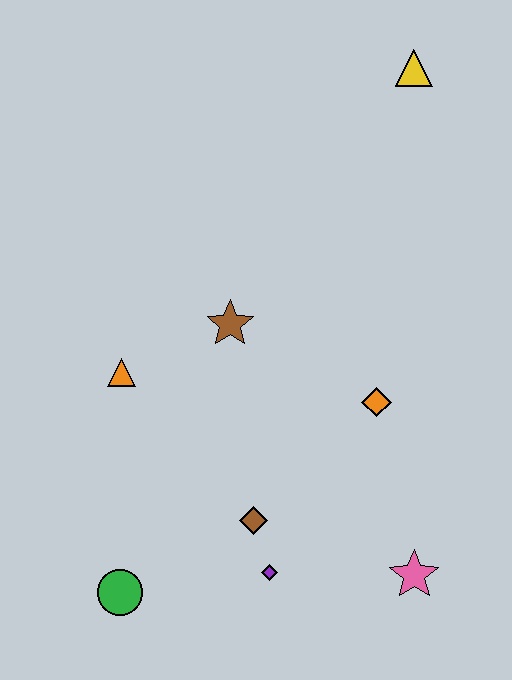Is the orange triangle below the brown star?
Yes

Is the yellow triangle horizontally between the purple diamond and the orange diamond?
No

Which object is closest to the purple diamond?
The brown diamond is closest to the purple diamond.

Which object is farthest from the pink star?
The yellow triangle is farthest from the pink star.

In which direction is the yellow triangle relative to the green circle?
The yellow triangle is above the green circle.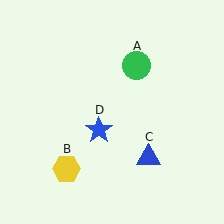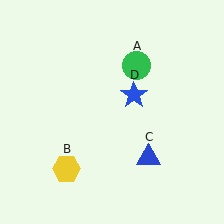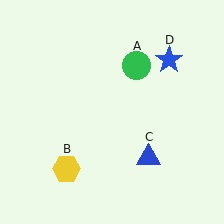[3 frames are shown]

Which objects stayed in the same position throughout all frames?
Green circle (object A) and yellow hexagon (object B) and blue triangle (object C) remained stationary.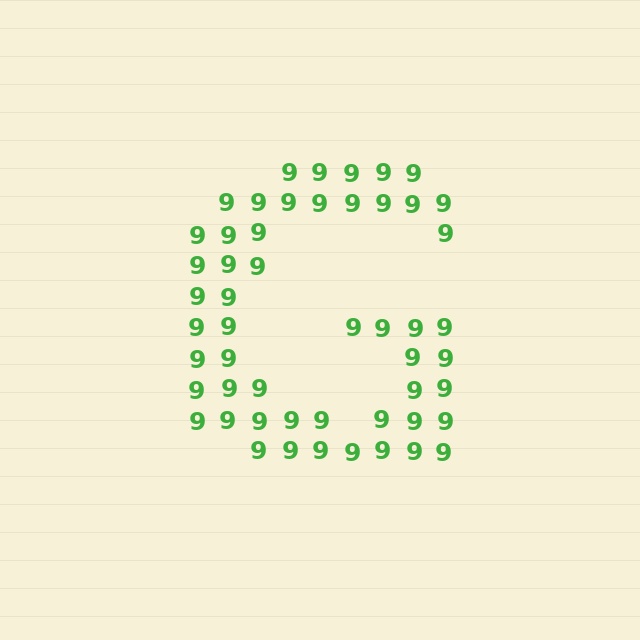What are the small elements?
The small elements are digit 9's.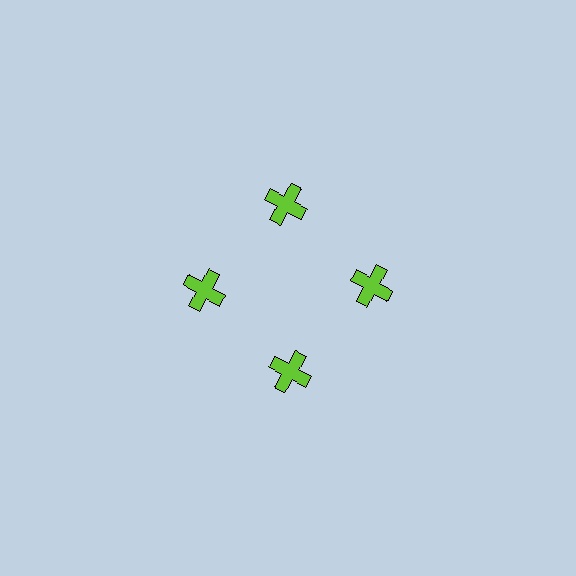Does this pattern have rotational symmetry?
Yes, this pattern has 4-fold rotational symmetry. It looks the same after rotating 90 degrees around the center.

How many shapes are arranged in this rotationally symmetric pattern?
There are 4 shapes, arranged in 4 groups of 1.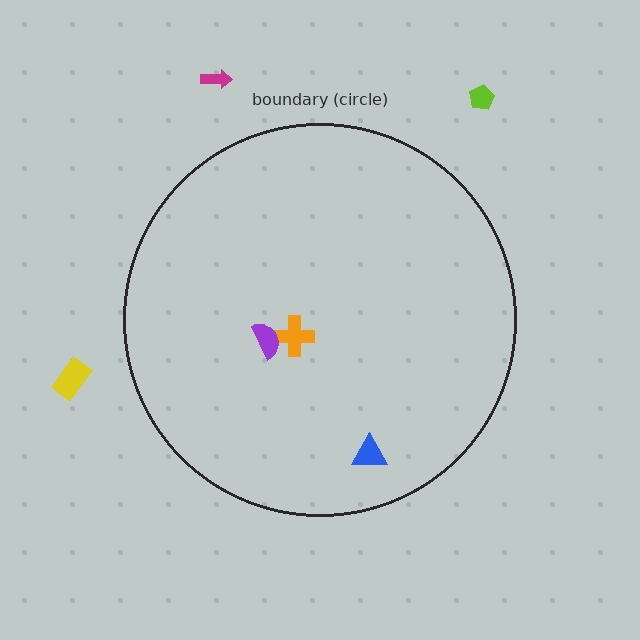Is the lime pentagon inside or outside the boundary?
Outside.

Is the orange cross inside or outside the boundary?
Inside.